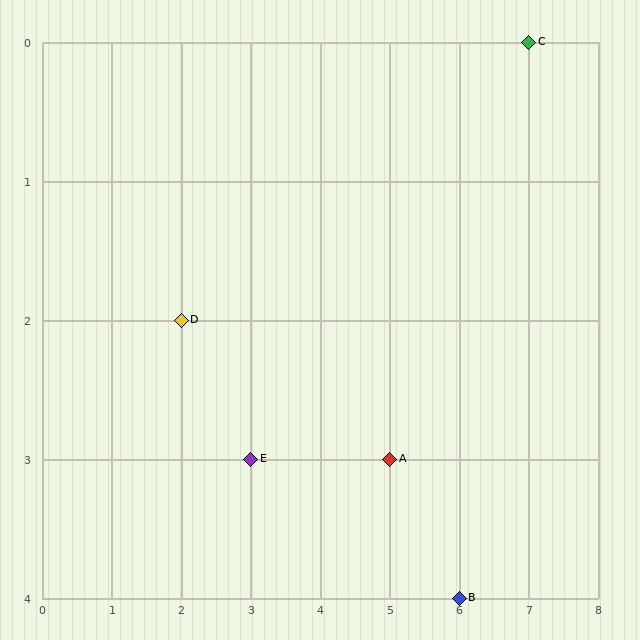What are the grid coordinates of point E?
Point E is at grid coordinates (3, 3).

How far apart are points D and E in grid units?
Points D and E are 1 column and 1 row apart (about 1.4 grid units diagonally).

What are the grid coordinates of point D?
Point D is at grid coordinates (2, 2).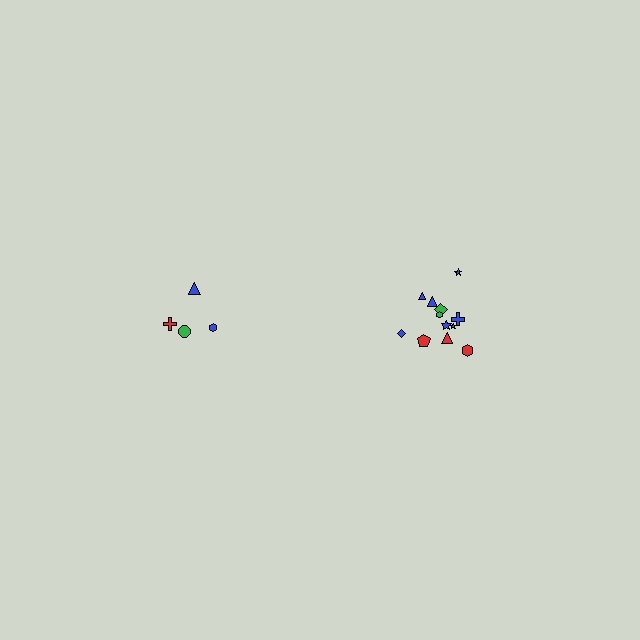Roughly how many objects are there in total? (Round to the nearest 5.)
Roughly 15 objects in total.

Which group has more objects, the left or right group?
The right group.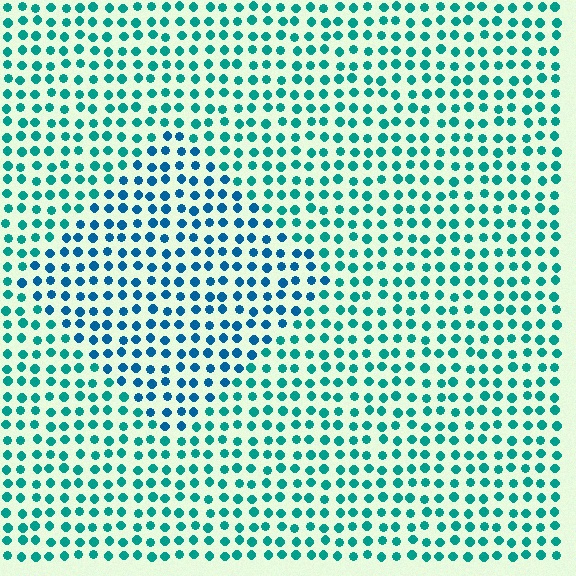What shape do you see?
I see a diamond.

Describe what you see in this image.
The image is filled with small teal elements in a uniform arrangement. A diamond-shaped region is visible where the elements are tinted to a slightly different hue, forming a subtle color boundary.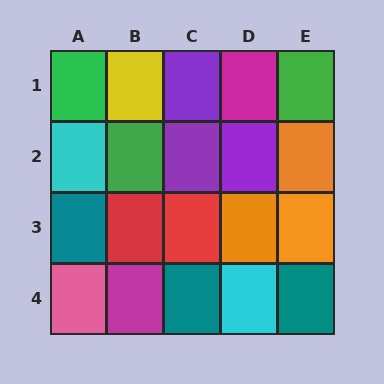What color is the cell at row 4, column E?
Teal.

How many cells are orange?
3 cells are orange.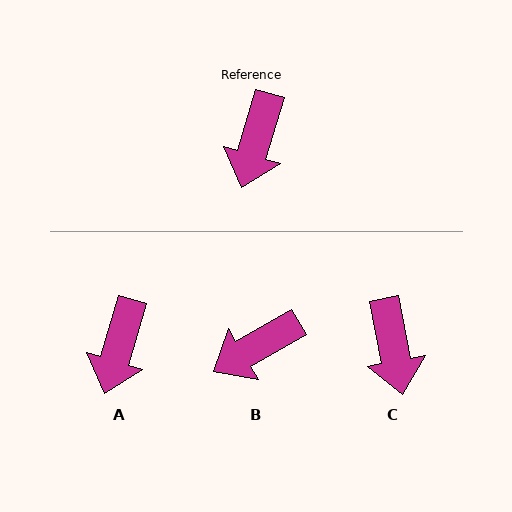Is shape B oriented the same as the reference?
No, it is off by about 43 degrees.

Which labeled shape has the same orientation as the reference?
A.